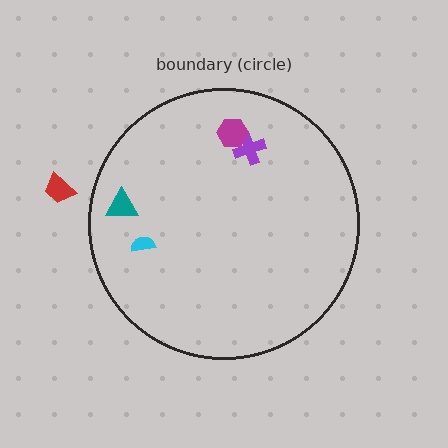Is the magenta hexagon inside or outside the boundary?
Inside.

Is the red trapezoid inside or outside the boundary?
Outside.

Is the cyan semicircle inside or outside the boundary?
Inside.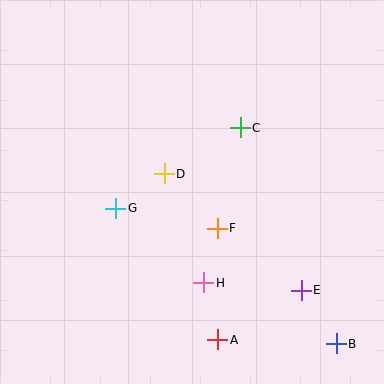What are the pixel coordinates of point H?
Point H is at (204, 283).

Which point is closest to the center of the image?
Point D at (164, 174) is closest to the center.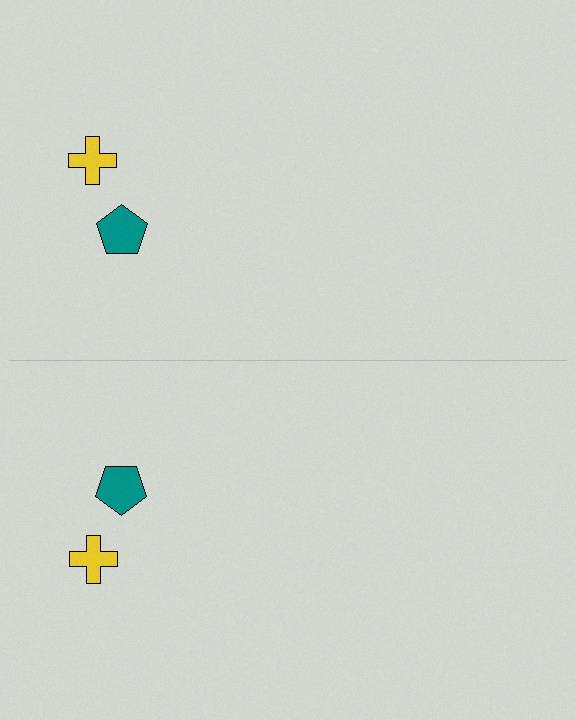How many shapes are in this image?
There are 4 shapes in this image.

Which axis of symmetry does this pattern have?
The pattern has a horizontal axis of symmetry running through the center of the image.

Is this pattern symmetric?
Yes, this pattern has bilateral (reflection) symmetry.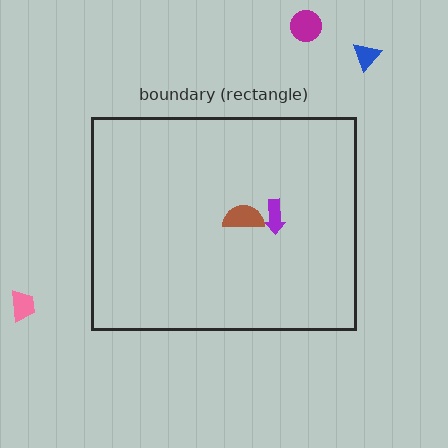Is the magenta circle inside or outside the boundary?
Outside.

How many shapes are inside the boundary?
2 inside, 3 outside.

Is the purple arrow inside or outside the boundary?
Inside.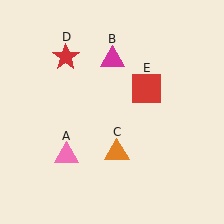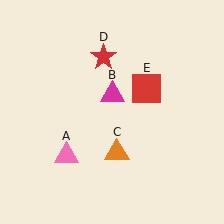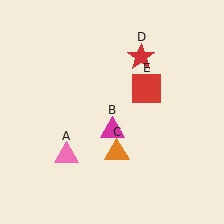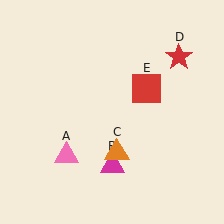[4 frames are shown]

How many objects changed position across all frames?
2 objects changed position: magenta triangle (object B), red star (object D).